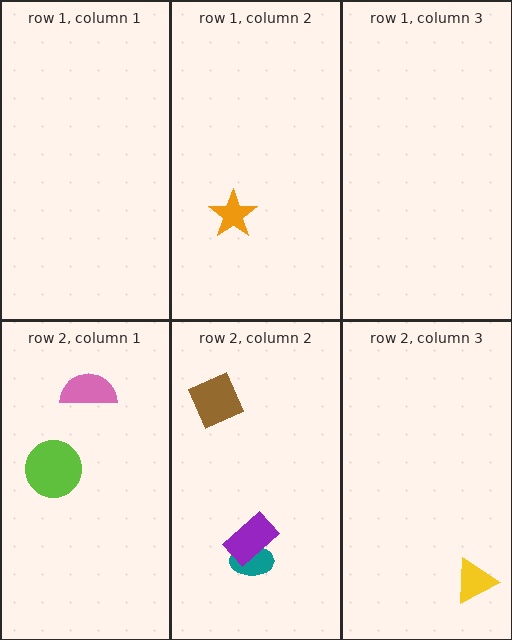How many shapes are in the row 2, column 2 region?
3.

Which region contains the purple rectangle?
The row 2, column 2 region.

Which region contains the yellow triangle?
The row 2, column 3 region.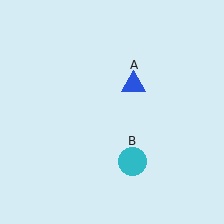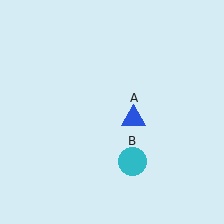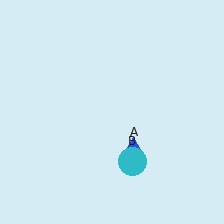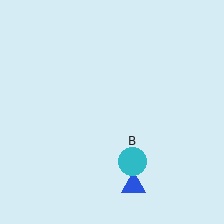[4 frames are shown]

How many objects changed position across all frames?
1 object changed position: blue triangle (object A).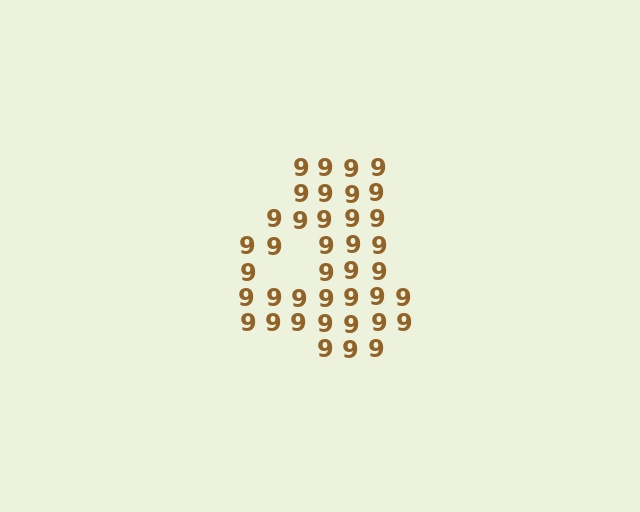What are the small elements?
The small elements are digit 9's.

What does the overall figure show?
The overall figure shows the digit 4.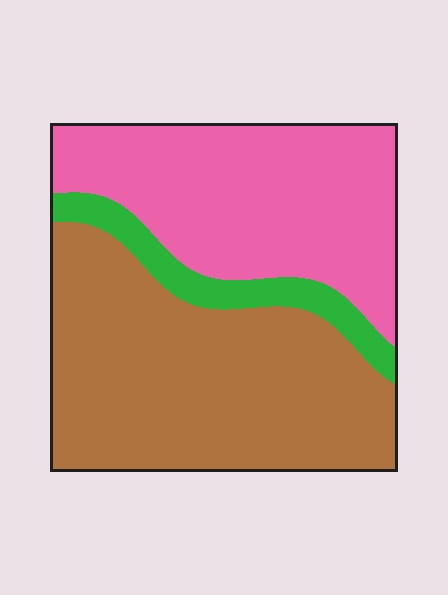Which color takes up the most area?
Brown, at roughly 50%.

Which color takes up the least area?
Green, at roughly 10%.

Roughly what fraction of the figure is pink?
Pink takes up between a quarter and a half of the figure.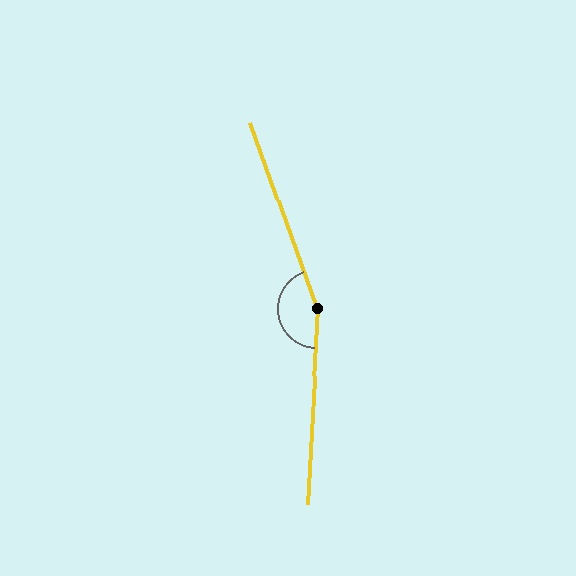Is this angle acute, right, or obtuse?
It is obtuse.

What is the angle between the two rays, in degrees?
Approximately 158 degrees.